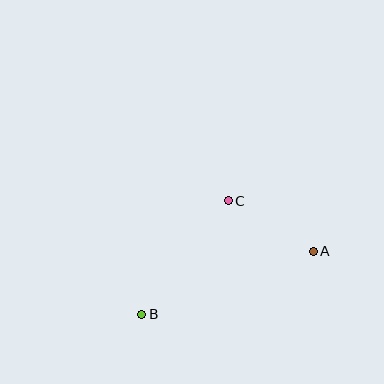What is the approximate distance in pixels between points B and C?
The distance between B and C is approximately 142 pixels.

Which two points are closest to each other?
Points A and C are closest to each other.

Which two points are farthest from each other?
Points A and B are farthest from each other.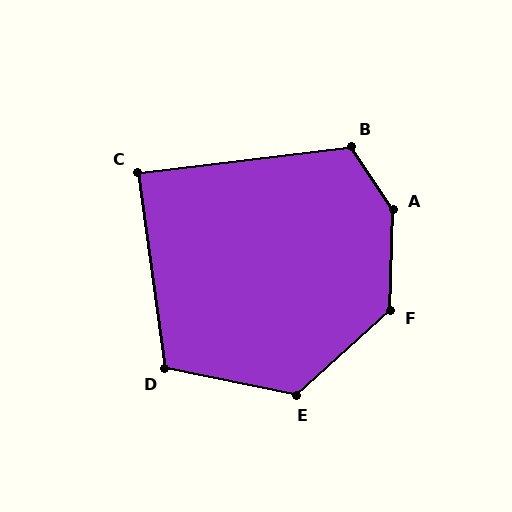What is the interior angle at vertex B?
Approximately 117 degrees (obtuse).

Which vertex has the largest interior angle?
A, at approximately 144 degrees.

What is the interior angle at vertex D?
Approximately 109 degrees (obtuse).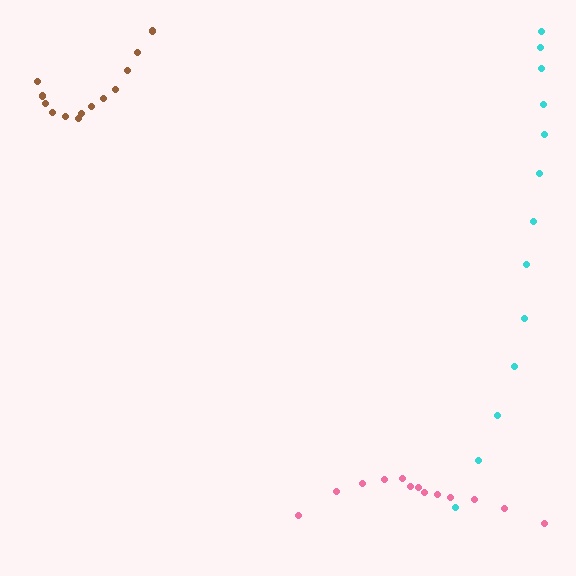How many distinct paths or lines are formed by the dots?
There are 3 distinct paths.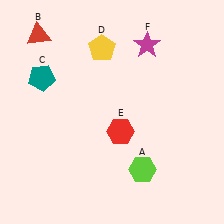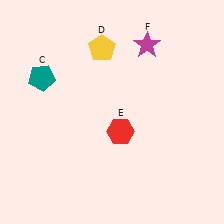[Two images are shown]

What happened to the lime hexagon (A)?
The lime hexagon (A) was removed in Image 2. It was in the bottom-right area of Image 1.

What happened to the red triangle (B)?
The red triangle (B) was removed in Image 2. It was in the top-left area of Image 1.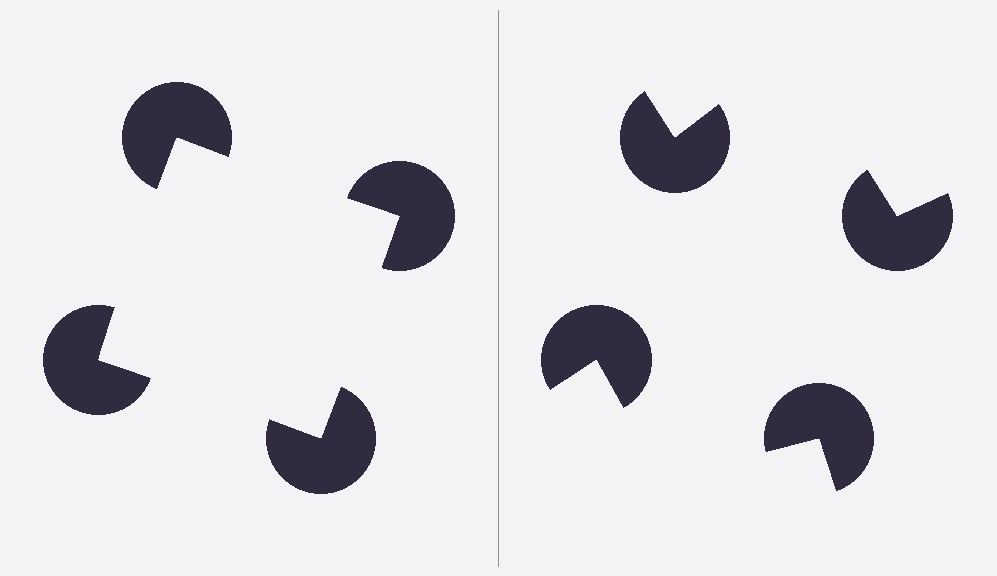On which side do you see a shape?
An illusory square appears on the left side. On the right side the wedge cuts are rotated, so no coherent shape forms.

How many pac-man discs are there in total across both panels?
8 — 4 on each side.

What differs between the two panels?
The pac-man discs are positioned identically on both sides; only the wedge orientations differ. On the left they align to a square; on the right they are misaligned.